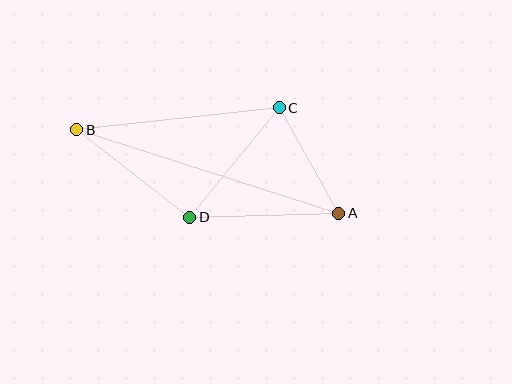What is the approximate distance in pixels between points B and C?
The distance between B and C is approximately 204 pixels.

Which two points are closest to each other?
Points A and C are closest to each other.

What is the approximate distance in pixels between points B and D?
The distance between B and D is approximately 143 pixels.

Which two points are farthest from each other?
Points A and B are farthest from each other.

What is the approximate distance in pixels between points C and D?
The distance between C and D is approximately 141 pixels.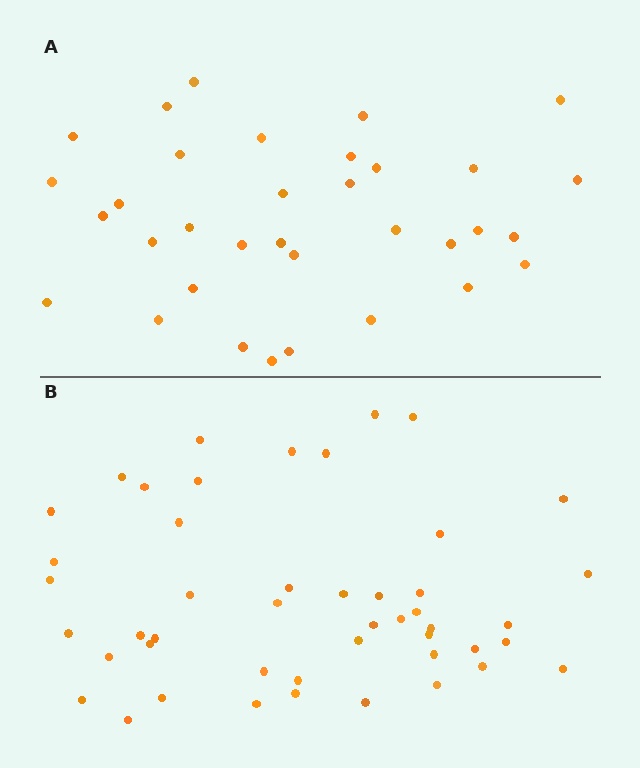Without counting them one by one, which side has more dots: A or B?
Region B (the bottom region) has more dots.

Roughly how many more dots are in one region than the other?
Region B has approximately 15 more dots than region A.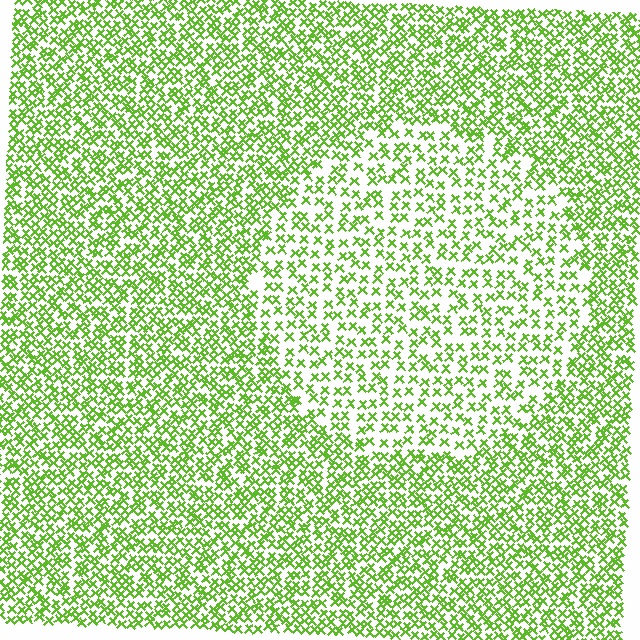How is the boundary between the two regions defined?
The boundary is defined by a change in element density (approximately 1.8x ratio). All elements are the same color, size, and shape.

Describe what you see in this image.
The image contains small lime elements arranged at two different densities. A circle-shaped region is visible where the elements are less densely packed than the surrounding area.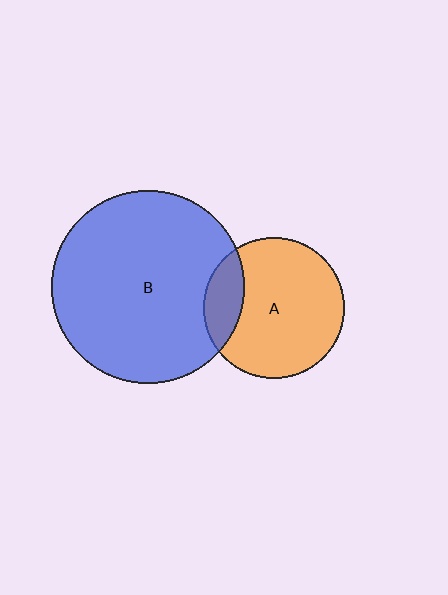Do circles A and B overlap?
Yes.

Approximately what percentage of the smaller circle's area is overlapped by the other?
Approximately 20%.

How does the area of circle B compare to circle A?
Approximately 1.9 times.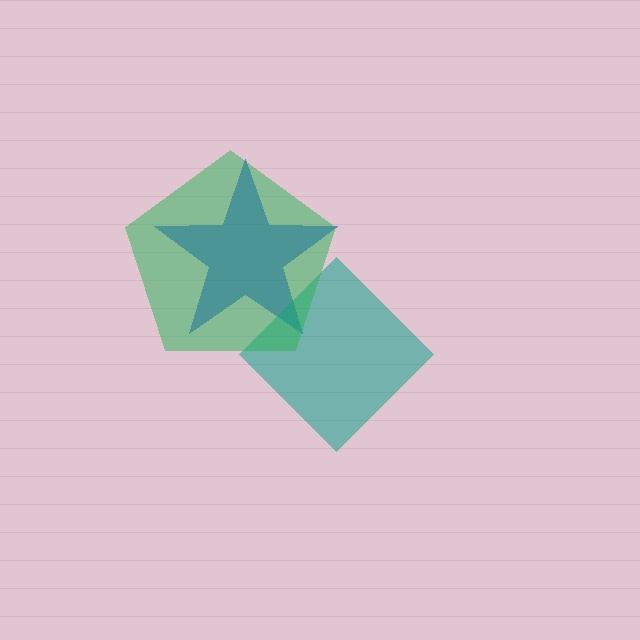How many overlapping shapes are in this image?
There are 3 overlapping shapes in the image.